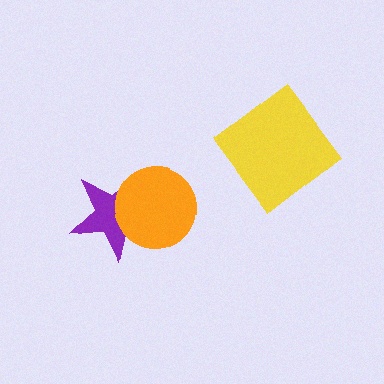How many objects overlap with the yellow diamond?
0 objects overlap with the yellow diamond.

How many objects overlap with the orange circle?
1 object overlaps with the orange circle.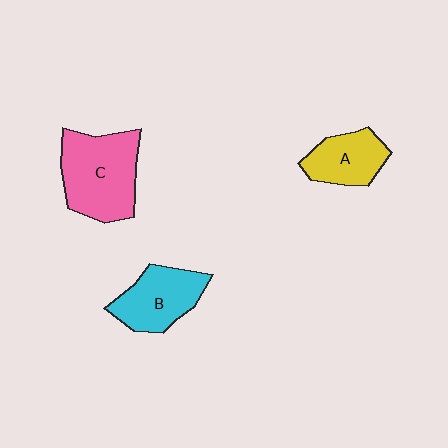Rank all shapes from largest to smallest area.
From largest to smallest: C (pink), B (cyan), A (yellow).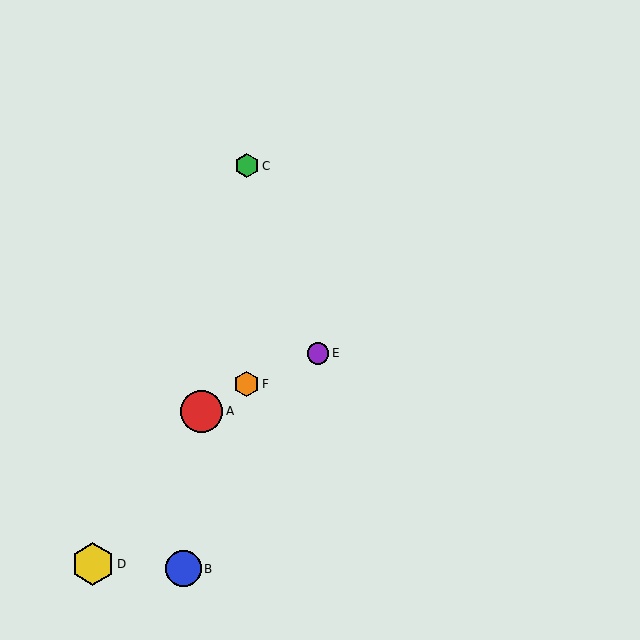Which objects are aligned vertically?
Objects C, F are aligned vertically.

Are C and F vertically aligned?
Yes, both are at x≈247.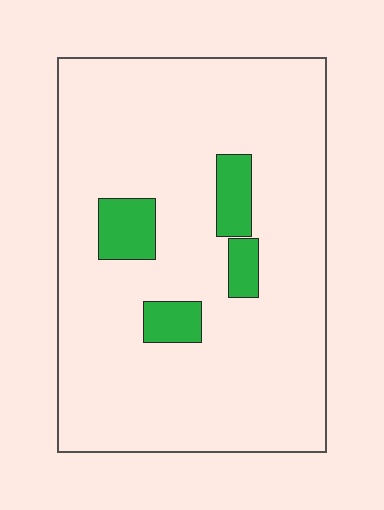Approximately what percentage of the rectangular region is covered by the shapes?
Approximately 10%.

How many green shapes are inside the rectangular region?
4.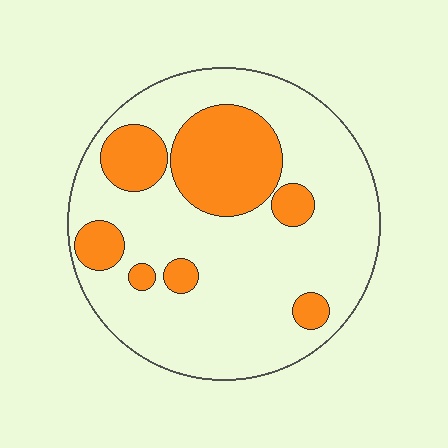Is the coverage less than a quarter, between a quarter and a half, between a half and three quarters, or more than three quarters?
Between a quarter and a half.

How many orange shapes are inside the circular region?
7.